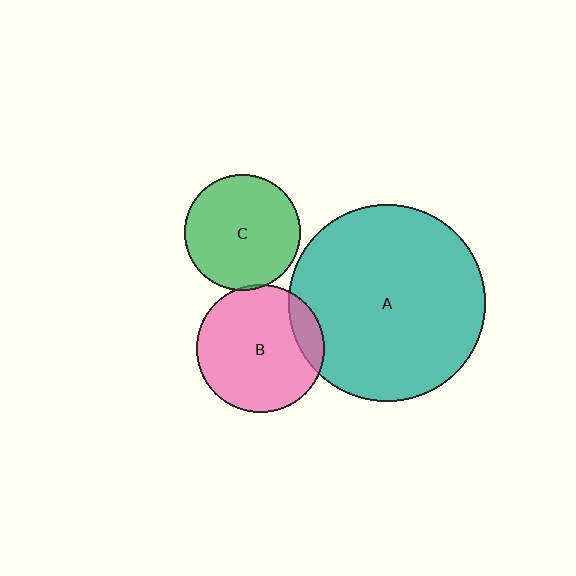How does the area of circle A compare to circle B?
Approximately 2.3 times.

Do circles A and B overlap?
Yes.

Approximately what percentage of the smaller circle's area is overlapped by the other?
Approximately 15%.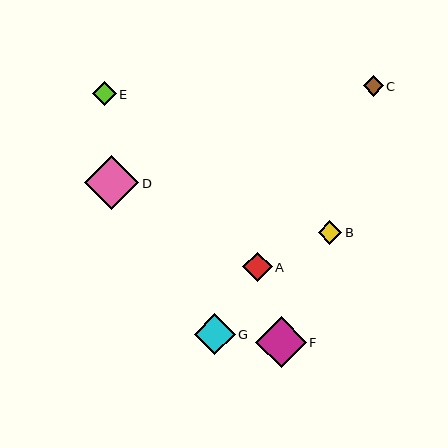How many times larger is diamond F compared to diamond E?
Diamond F is approximately 2.1 times the size of diamond E.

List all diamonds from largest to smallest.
From largest to smallest: D, F, G, A, E, B, C.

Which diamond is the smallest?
Diamond C is the smallest with a size of approximately 20 pixels.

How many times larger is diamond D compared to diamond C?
Diamond D is approximately 2.7 times the size of diamond C.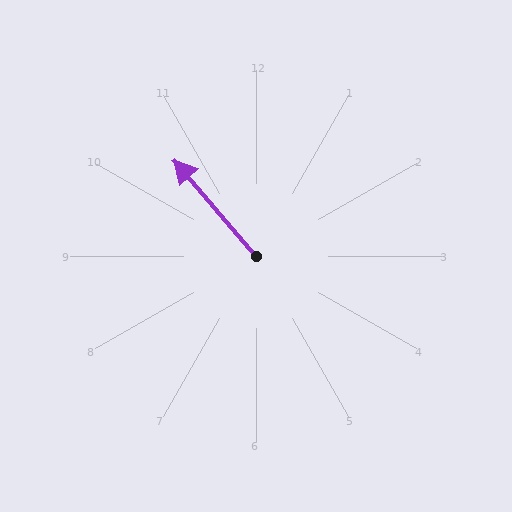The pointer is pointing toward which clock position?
Roughly 11 o'clock.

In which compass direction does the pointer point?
Northwest.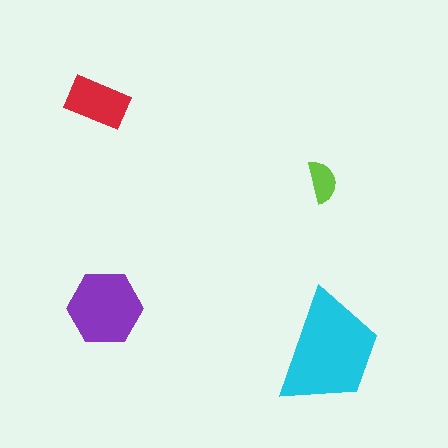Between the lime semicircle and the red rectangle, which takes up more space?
The red rectangle.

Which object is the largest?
The cyan trapezoid.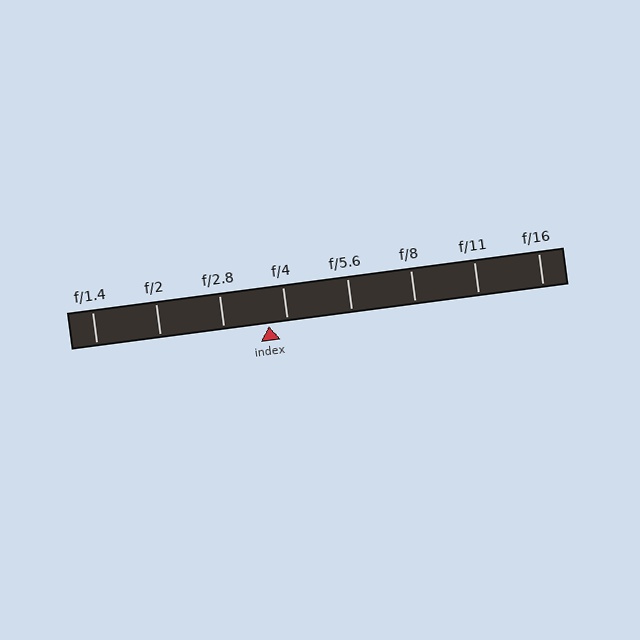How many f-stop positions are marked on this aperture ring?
There are 8 f-stop positions marked.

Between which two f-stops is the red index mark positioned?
The index mark is between f/2.8 and f/4.